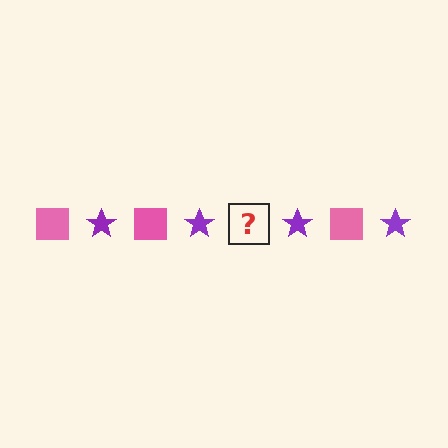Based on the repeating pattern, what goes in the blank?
The blank should be a pink square.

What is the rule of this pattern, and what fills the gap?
The rule is that the pattern alternates between pink square and purple star. The gap should be filled with a pink square.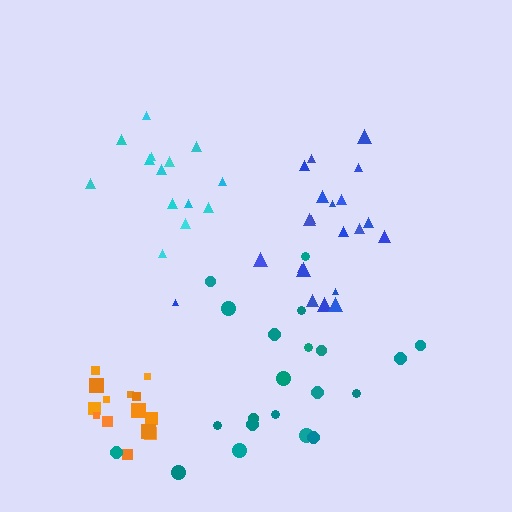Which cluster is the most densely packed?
Orange.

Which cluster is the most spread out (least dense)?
Teal.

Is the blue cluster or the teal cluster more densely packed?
Blue.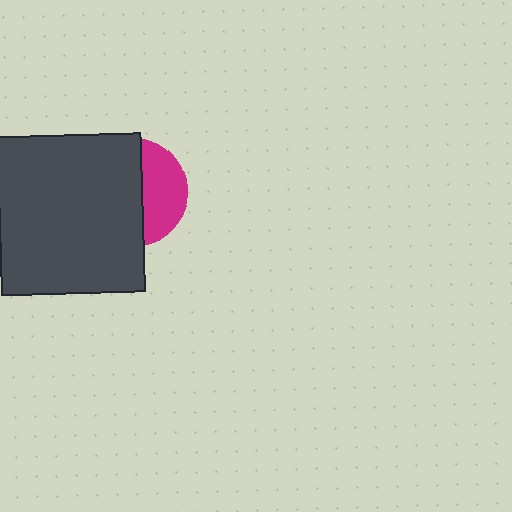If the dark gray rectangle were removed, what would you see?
You would see the complete magenta circle.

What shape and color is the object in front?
The object in front is a dark gray rectangle.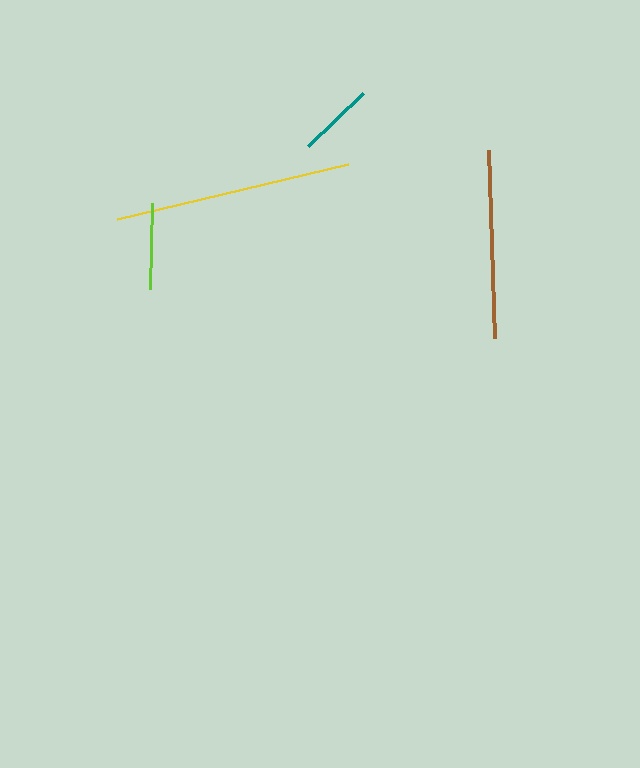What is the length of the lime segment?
The lime segment is approximately 86 pixels long.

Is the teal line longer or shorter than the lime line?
The lime line is longer than the teal line.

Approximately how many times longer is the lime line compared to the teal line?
The lime line is approximately 1.1 times the length of the teal line.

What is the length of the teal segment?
The teal segment is approximately 76 pixels long.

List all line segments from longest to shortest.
From longest to shortest: yellow, brown, lime, teal.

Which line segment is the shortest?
The teal line is the shortest at approximately 76 pixels.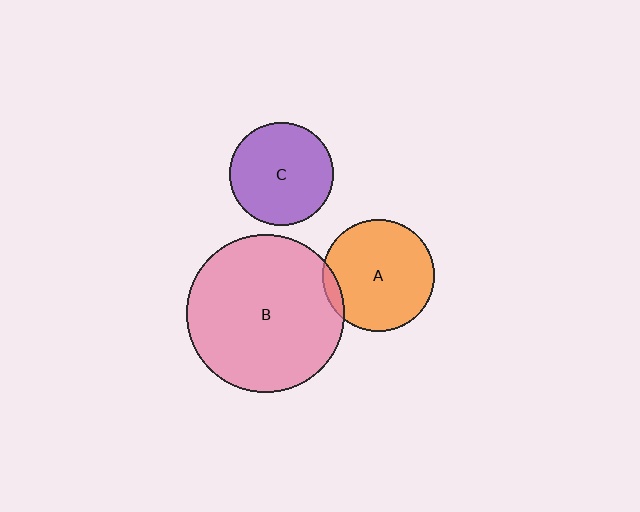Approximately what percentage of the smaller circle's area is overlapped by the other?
Approximately 5%.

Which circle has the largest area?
Circle B (pink).